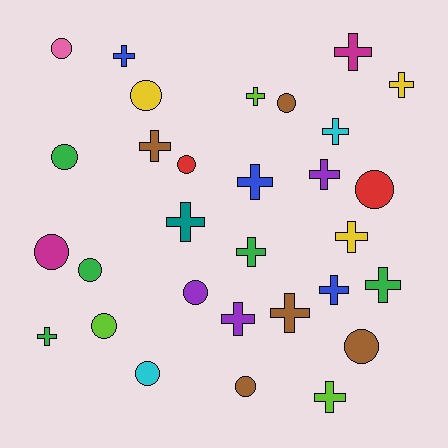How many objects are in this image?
There are 30 objects.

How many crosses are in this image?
There are 17 crosses.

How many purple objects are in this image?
There are 3 purple objects.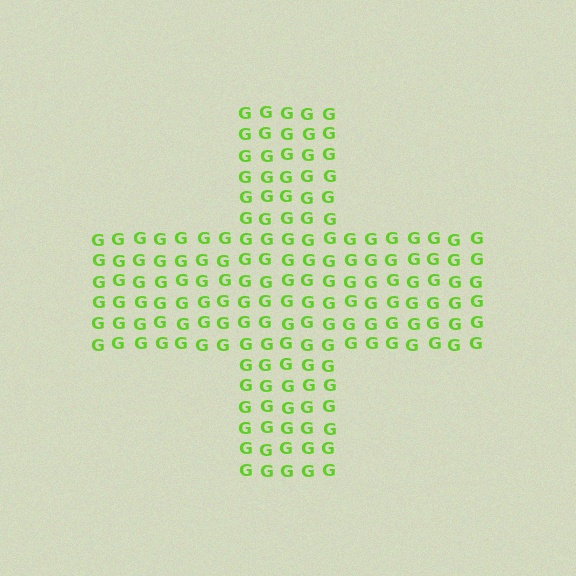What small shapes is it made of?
It is made of small letter G's.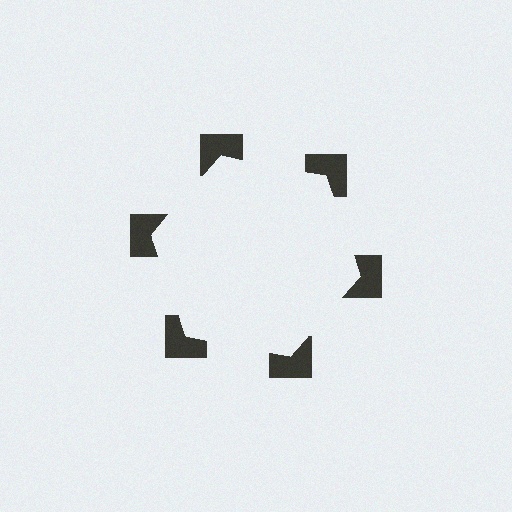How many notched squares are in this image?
There are 6 — one at each vertex of the illusory hexagon.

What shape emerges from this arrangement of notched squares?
An illusory hexagon — its edges are inferred from the aligned wedge cuts in the notched squares, not physically drawn.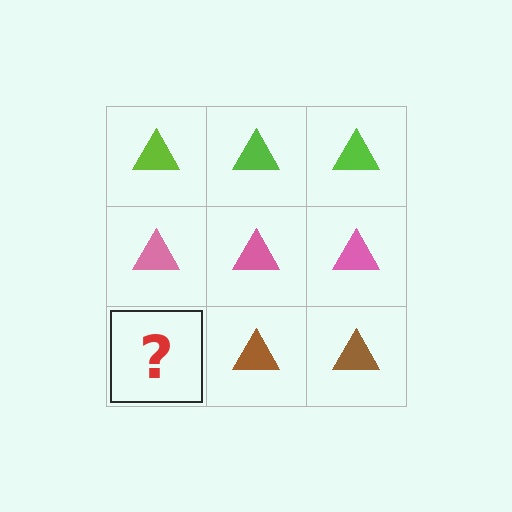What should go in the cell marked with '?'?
The missing cell should contain a brown triangle.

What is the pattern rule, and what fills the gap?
The rule is that each row has a consistent color. The gap should be filled with a brown triangle.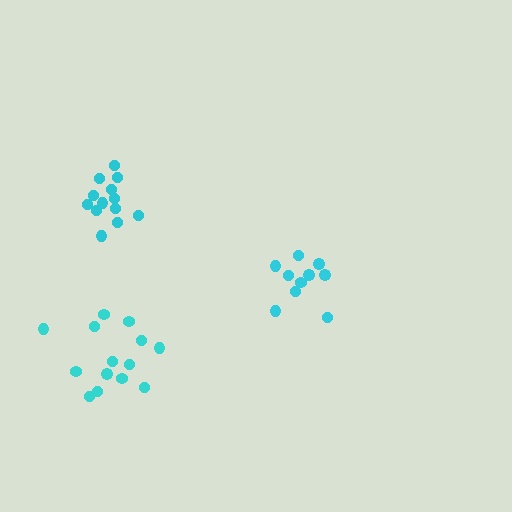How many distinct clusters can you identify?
There are 3 distinct clusters.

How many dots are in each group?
Group 1: 10 dots, Group 2: 13 dots, Group 3: 14 dots (37 total).